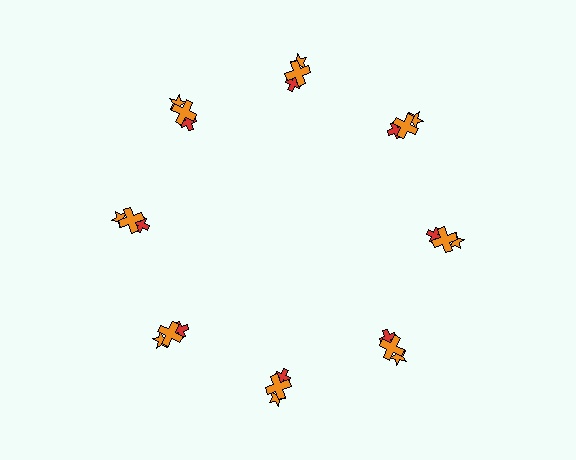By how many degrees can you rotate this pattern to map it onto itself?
The pattern maps onto itself every 45 degrees of rotation.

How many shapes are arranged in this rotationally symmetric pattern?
There are 24 shapes, arranged in 8 groups of 3.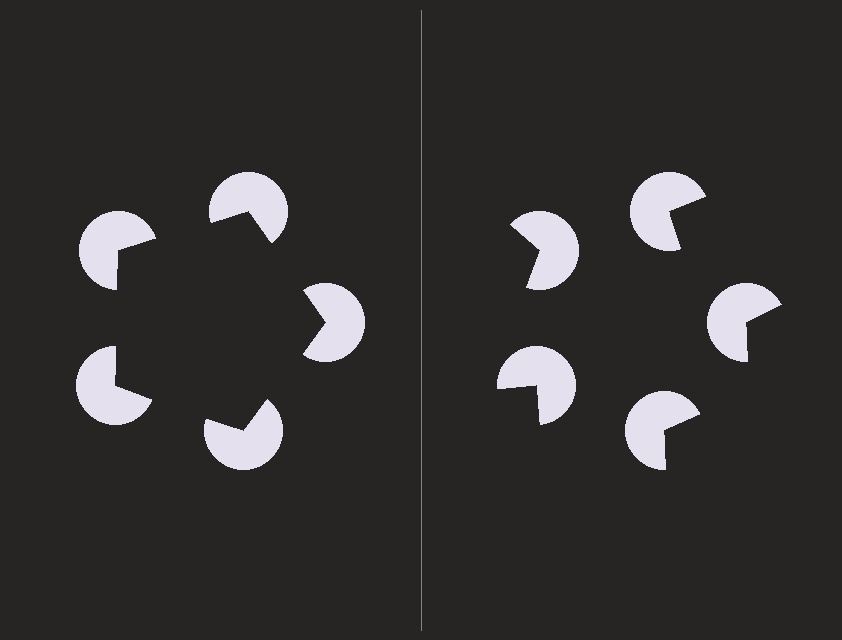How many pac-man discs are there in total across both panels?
10 — 5 on each side.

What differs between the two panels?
The pac-man discs are positioned identically on both sides; only the wedge orientations differ. On the left they align to a pentagon; on the right they are misaligned.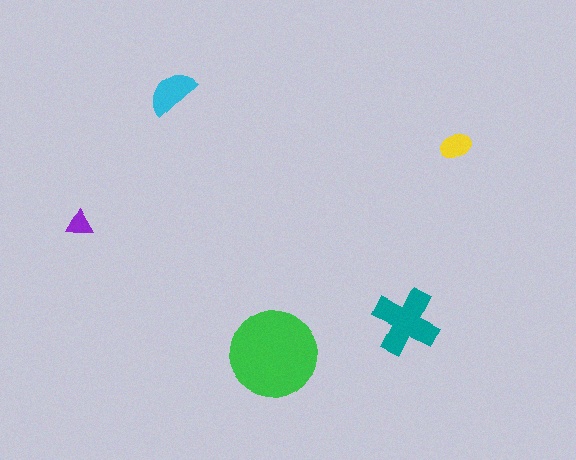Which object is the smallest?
The purple triangle.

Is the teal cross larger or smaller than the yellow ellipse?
Larger.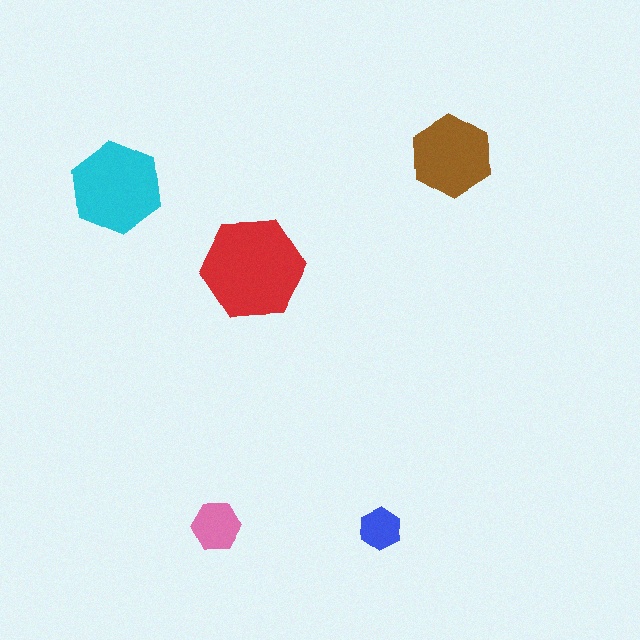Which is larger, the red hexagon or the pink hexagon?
The red one.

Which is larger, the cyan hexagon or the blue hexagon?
The cyan one.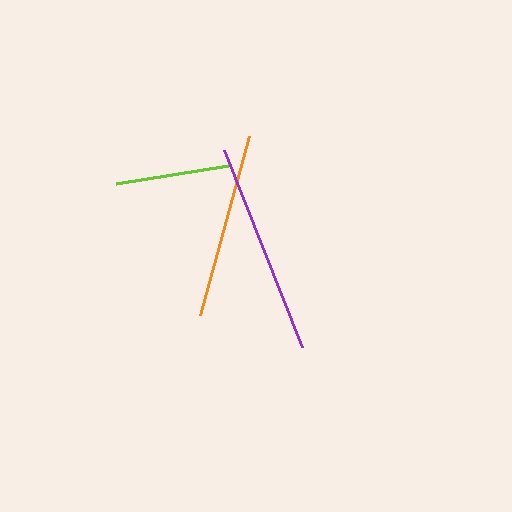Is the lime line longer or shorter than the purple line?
The purple line is longer than the lime line.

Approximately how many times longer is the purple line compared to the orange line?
The purple line is approximately 1.1 times the length of the orange line.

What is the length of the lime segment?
The lime segment is approximately 113 pixels long.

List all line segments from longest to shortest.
From longest to shortest: purple, orange, lime.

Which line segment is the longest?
The purple line is the longest at approximately 211 pixels.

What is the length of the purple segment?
The purple segment is approximately 211 pixels long.